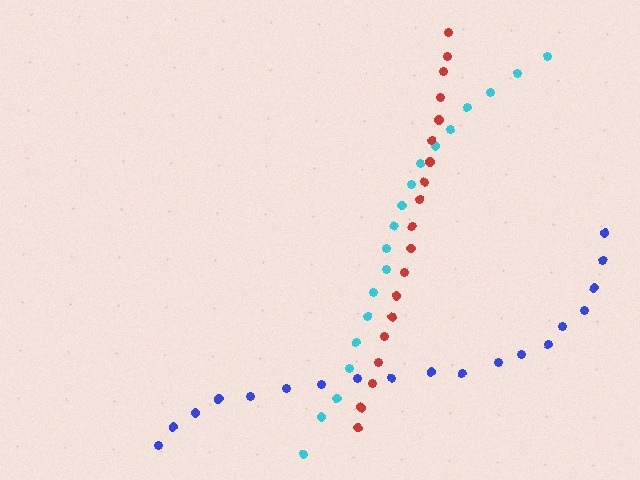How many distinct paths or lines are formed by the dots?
There are 3 distinct paths.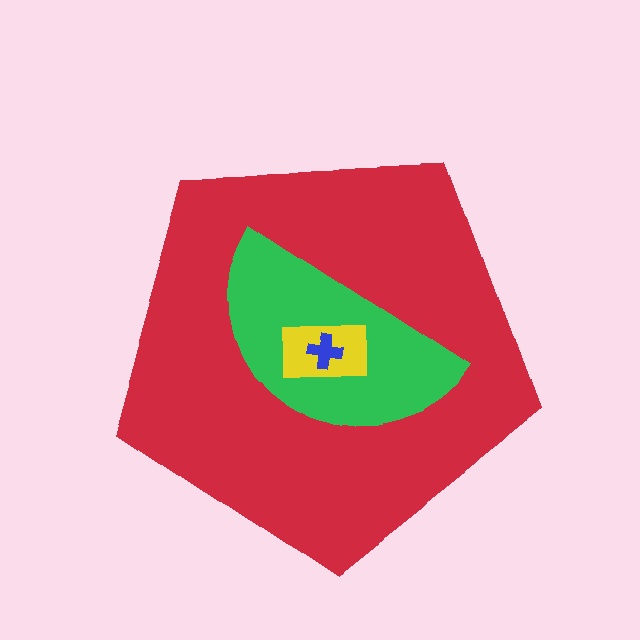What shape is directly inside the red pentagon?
The green semicircle.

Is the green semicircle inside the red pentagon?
Yes.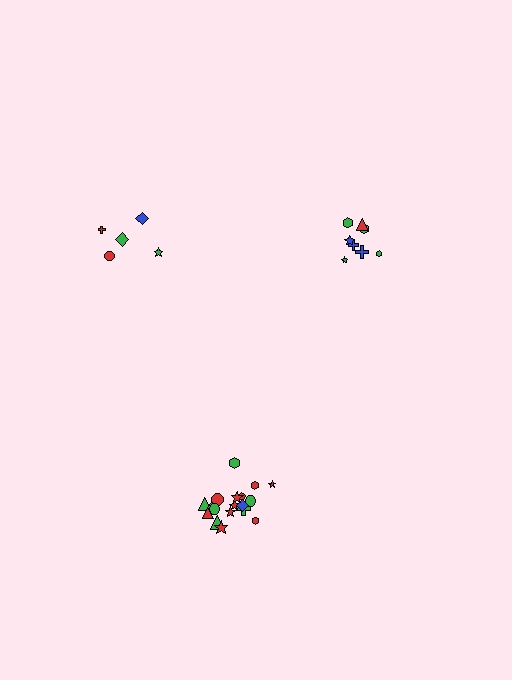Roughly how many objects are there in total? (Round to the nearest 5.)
Roughly 30 objects in total.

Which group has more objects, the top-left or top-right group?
The top-right group.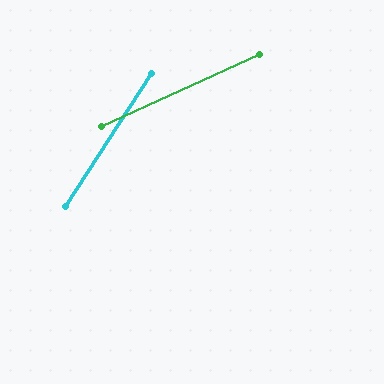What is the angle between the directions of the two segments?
Approximately 33 degrees.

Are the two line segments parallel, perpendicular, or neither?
Neither parallel nor perpendicular — they differ by about 33°.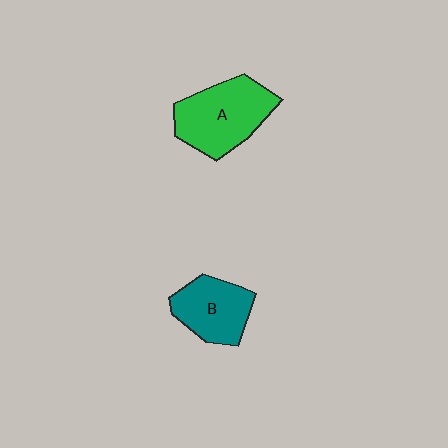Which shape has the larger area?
Shape A (green).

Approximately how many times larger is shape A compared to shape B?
Approximately 1.3 times.